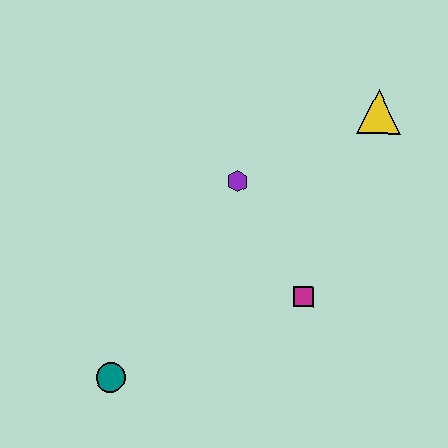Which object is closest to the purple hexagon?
The magenta square is closest to the purple hexagon.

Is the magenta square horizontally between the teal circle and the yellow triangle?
Yes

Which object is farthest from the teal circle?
The yellow triangle is farthest from the teal circle.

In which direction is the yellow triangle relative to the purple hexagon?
The yellow triangle is to the right of the purple hexagon.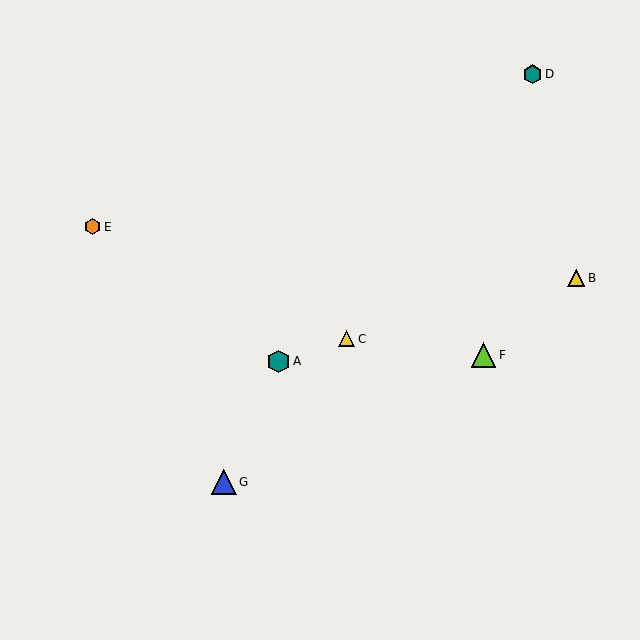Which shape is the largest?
The blue triangle (labeled G) is the largest.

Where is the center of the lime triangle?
The center of the lime triangle is at (484, 355).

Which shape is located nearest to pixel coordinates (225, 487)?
The blue triangle (labeled G) at (224, 482) is nearest to that location.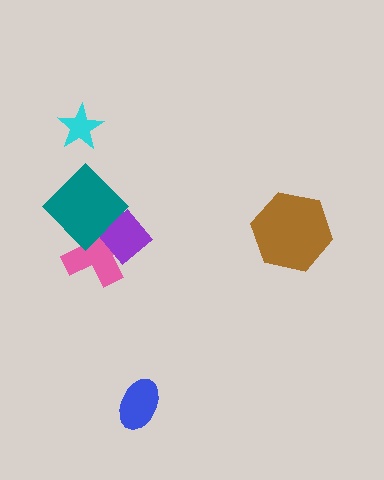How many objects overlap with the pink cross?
2 objects overlap with the pink cross.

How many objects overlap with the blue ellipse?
0 objects overlap with the blue ellipse.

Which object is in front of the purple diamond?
The teal diamond is in front of the purple diamond.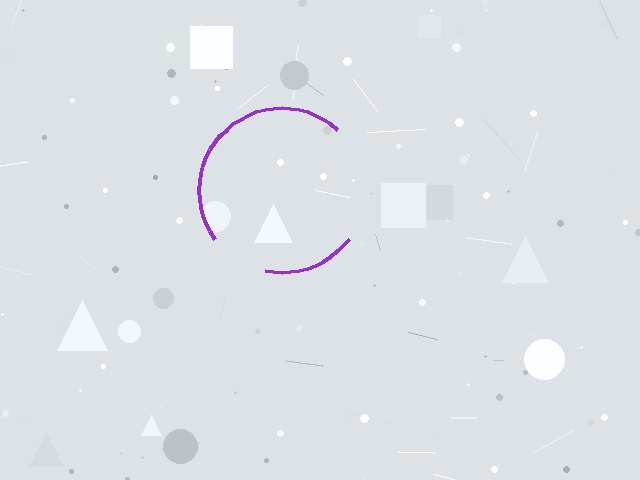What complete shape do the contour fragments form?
The contour fragments form a circle.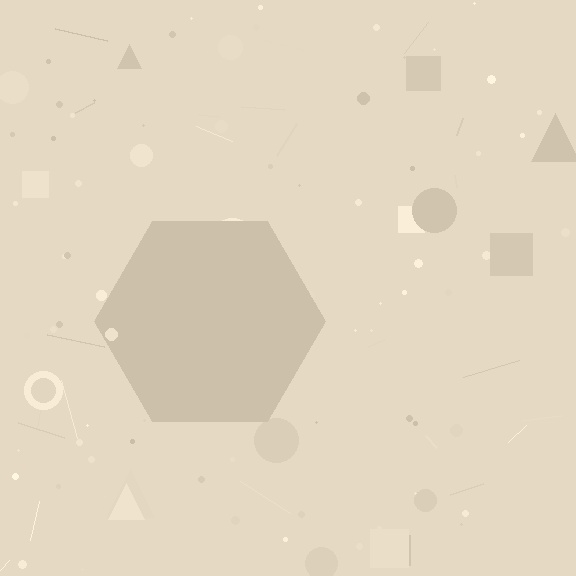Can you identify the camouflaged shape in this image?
The camouflaged shape is a hexagon.